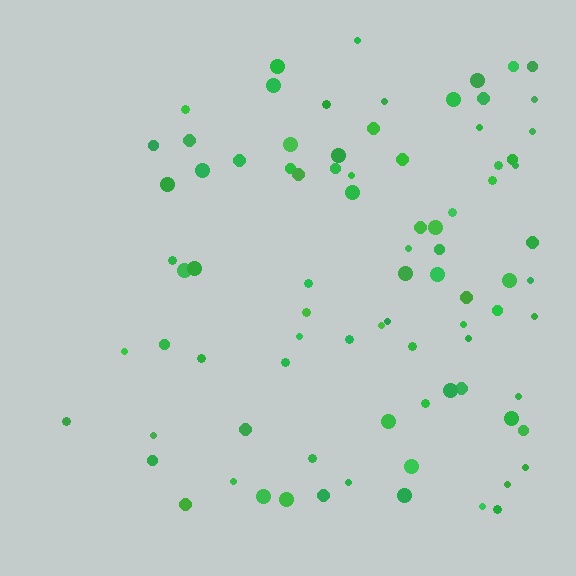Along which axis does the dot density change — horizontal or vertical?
Horizontal.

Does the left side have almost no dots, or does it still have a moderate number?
Still a moderate number, just noticeably fewer than the right.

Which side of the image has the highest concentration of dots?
The right.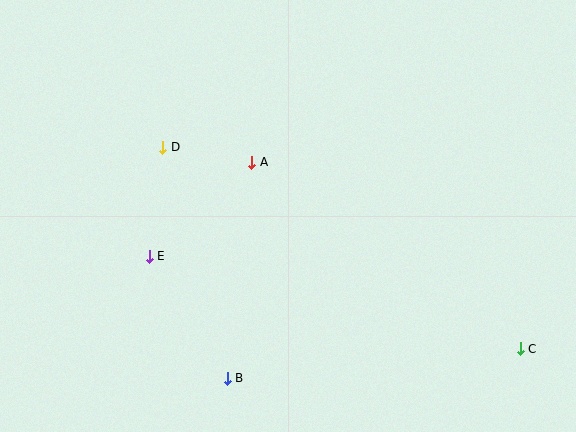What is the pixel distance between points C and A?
The distance between C and A is 327 pixels.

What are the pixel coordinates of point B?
Point B is at (227, 378).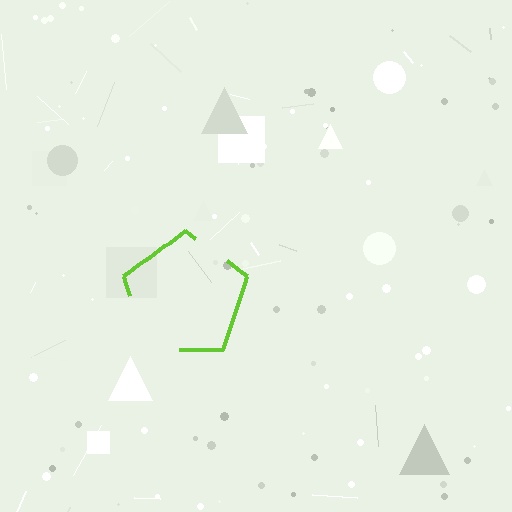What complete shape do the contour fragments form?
The contour fragments form a pentagon.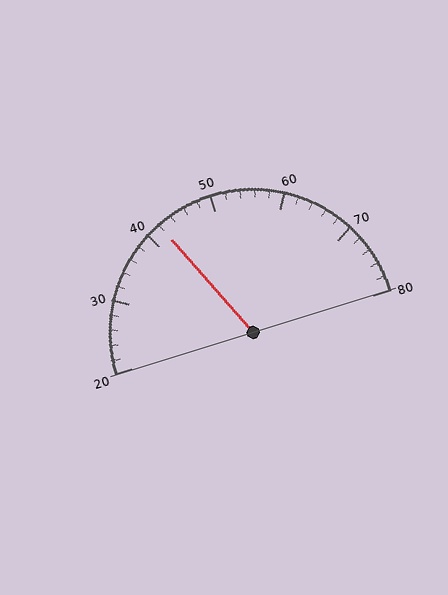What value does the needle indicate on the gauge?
The needle indicates approximately 42.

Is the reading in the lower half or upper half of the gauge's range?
The reading is in the lower half of the range (20 to 80).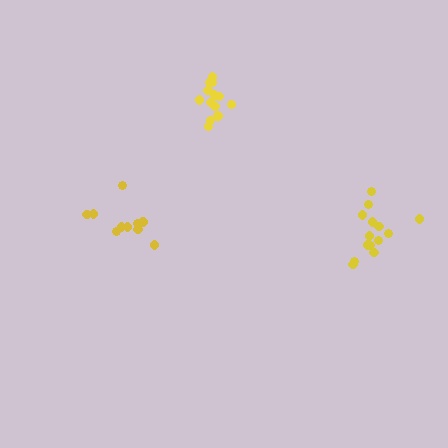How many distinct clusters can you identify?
There are 3 distinct clusters.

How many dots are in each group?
Group 1: 13 dots, Group 2: 11 dots, Group 3: 14 dots (38 total).